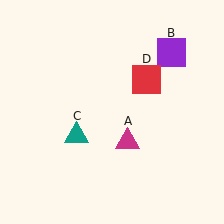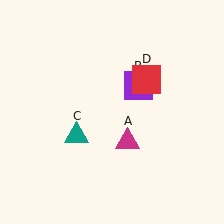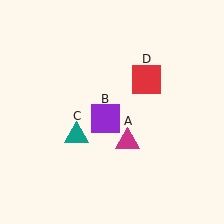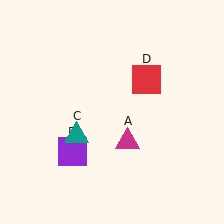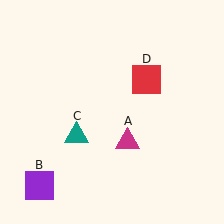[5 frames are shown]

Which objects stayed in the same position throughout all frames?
Magenta triangle (object A) and teal triangle (object C) and red square (object D) remained stationary.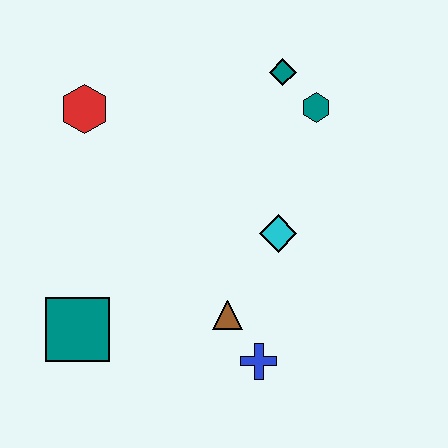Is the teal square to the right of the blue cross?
No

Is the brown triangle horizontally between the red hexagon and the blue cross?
Yes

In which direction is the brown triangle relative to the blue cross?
The brown triangle is above the blue cross.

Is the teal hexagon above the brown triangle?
Yes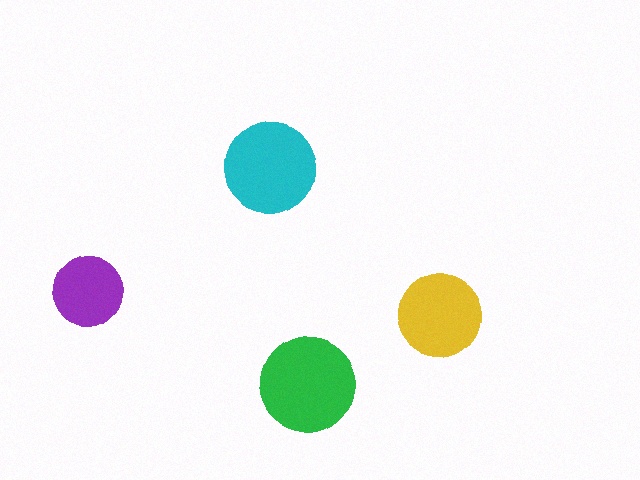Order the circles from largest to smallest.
the green one, the cyan one, the yellow one, the purple one.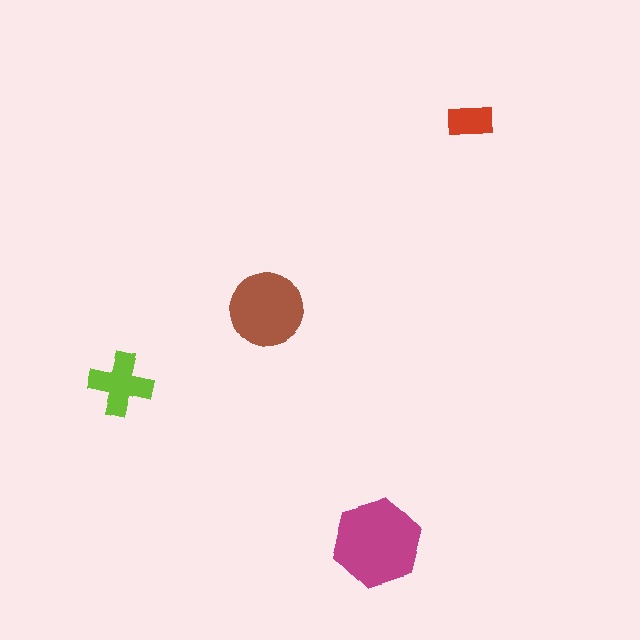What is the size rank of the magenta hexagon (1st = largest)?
1st.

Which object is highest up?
The red rectangle is topmost.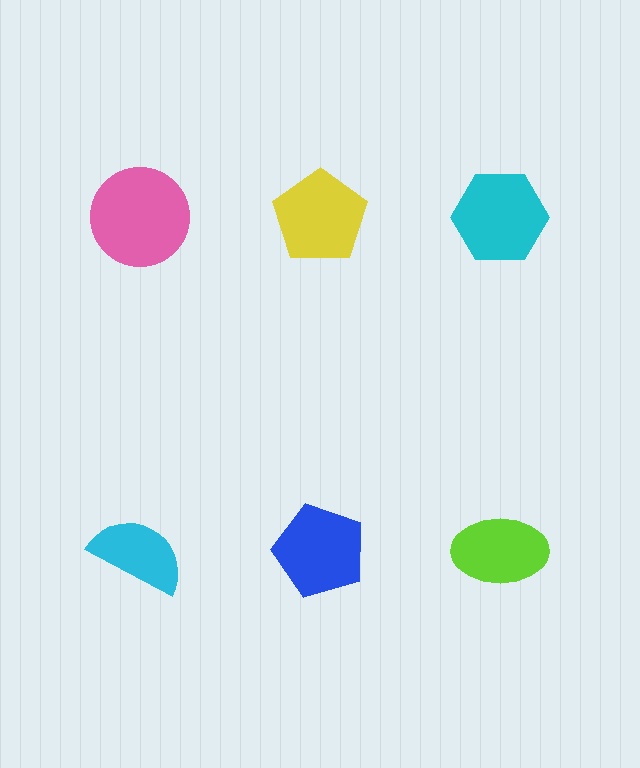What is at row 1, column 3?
A cyan hexagon.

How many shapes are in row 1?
3 shapes.